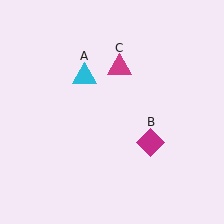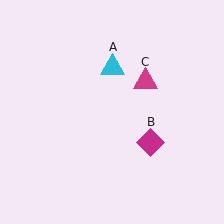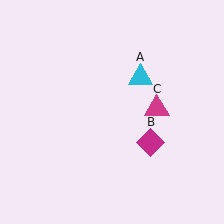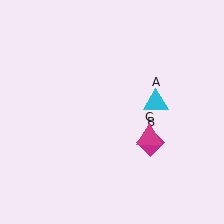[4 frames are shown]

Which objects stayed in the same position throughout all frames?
Magenta diamond (object B) remained stationary.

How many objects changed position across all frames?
2 objects changed position: cyan triangle (object A), magenta triangle (object C).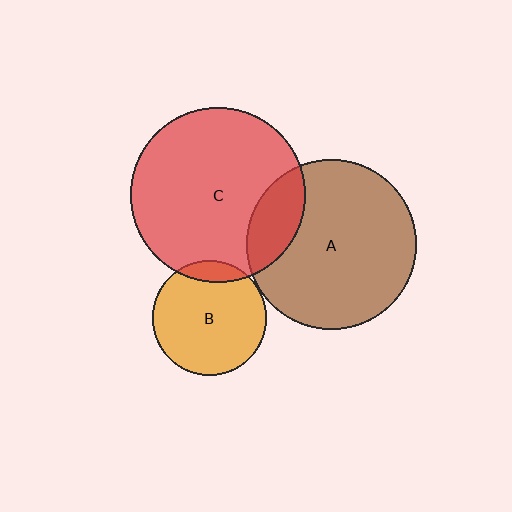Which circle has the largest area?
Circle C (red).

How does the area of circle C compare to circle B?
Approximately 2.3 times.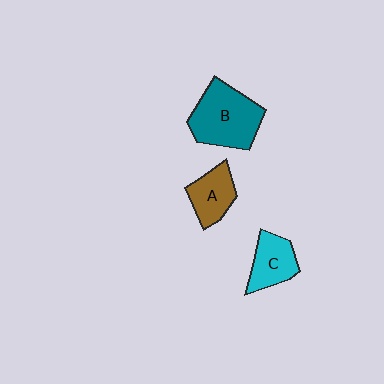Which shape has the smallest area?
Shape A (brown).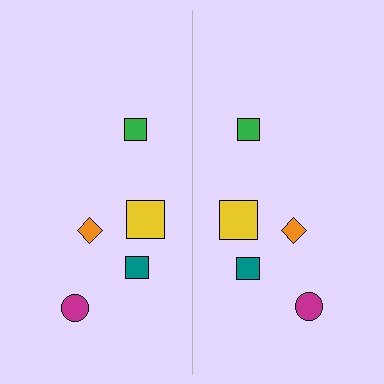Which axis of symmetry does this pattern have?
The pattern has a vertical axis of symmetry running through the center of the image.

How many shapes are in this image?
There are 10 shapes in this image.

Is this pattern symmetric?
Yes, this pattern has bilateral (reflection) symmetry.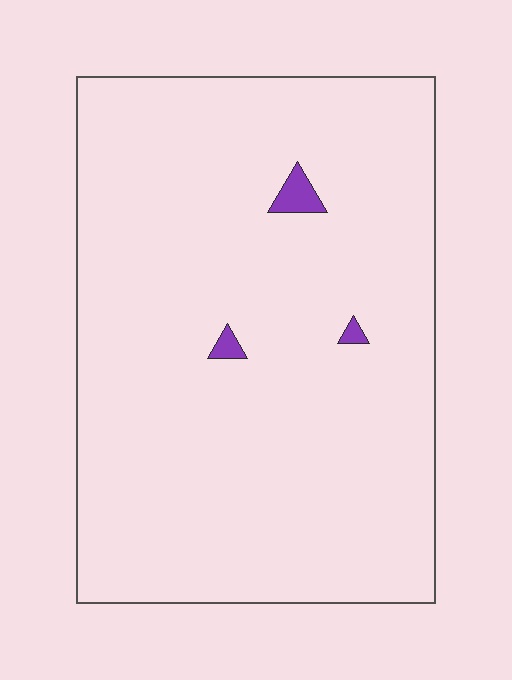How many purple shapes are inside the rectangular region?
3.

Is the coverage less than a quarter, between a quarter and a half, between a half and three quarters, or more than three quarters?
Less than a quarter.